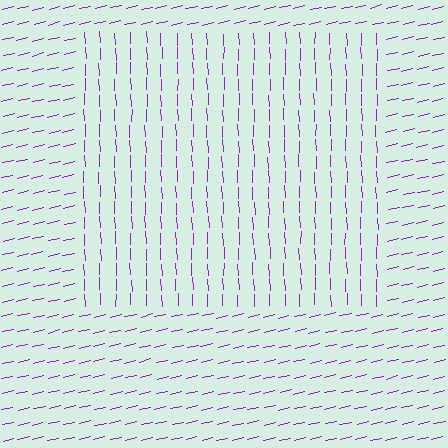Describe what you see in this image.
The image is filled with small purple line segments. A rectangle region in the image has lines oriented differently from the surrounding lines, creating a visible texture boundary.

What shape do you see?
I see a rectangle.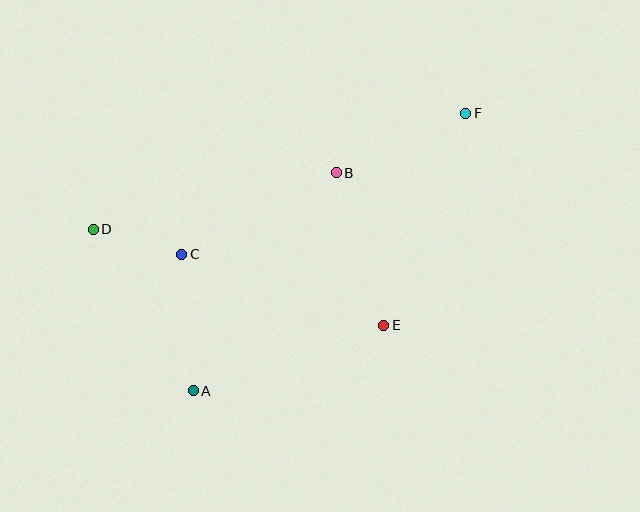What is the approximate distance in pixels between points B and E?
The distance between B and E is approximately 159 pixels.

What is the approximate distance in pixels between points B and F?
The distance between B and F is approximately 142 pixels.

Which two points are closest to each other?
Points C and D are closest to each other.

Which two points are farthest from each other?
Points D and F are farthest from each other.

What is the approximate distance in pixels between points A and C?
The distance between A and C is approximately 137 pixels.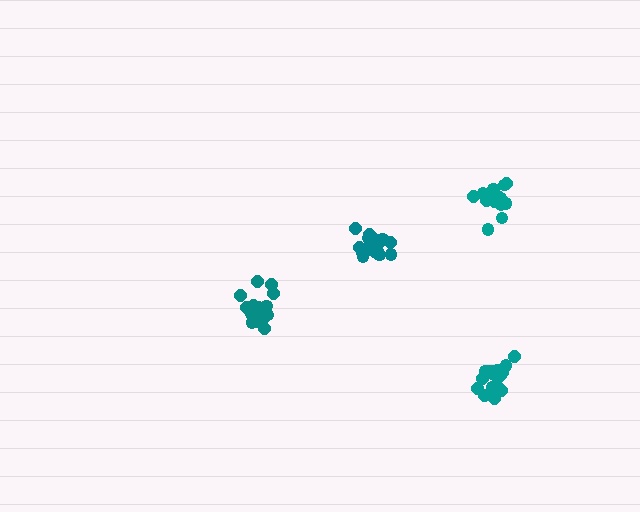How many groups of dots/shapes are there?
There are 4 groups.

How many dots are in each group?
Group 1: 18 dots, Group 2: 20 dots, Group 3: 16 dots, Group 4: 20 dots (74 total).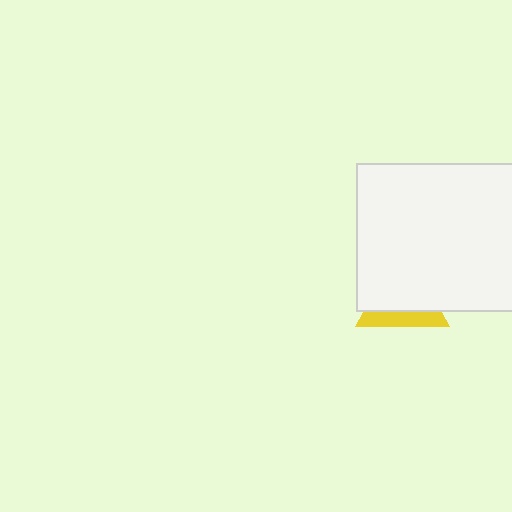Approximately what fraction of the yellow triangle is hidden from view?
Roughly 65% of the yellow triangle is hidden behind the white rectangle.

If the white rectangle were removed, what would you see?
You would see the complete yellow triangle.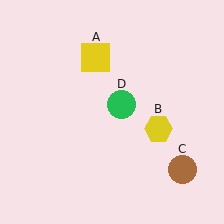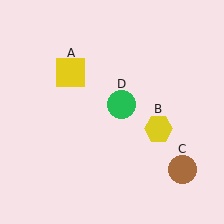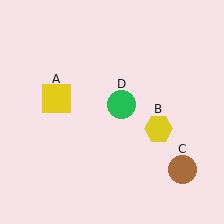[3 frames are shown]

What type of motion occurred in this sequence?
The yellow square (object A) rotated counterclockwise around the center of the scene.